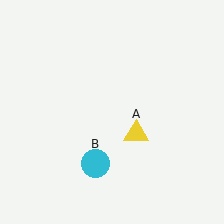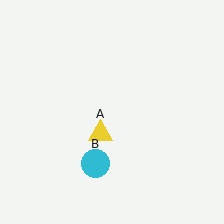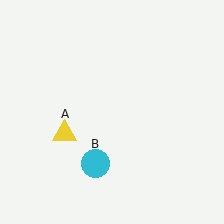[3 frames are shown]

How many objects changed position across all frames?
1 object changed position: yellow triangle (object A).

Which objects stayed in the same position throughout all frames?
Cyan circle (object B) remained stationary.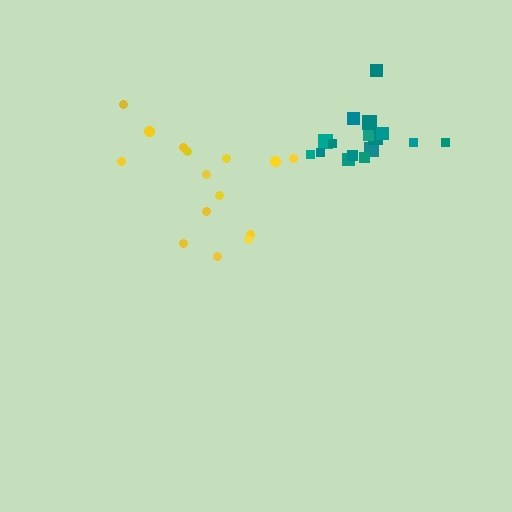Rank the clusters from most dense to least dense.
teal, yellow.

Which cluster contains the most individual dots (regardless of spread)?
Teal (16).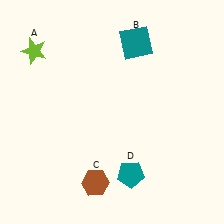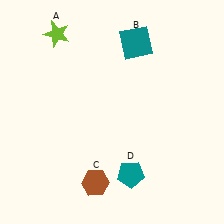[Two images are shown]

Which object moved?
The lime star (A) moved right.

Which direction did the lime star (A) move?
The lime star (A) moved right.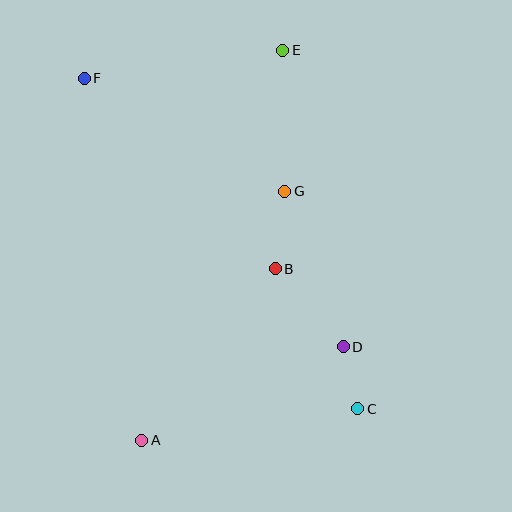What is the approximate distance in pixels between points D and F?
The distance between D and F is approximately 373 pixels.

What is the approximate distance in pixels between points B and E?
The distance between B and E is approximately 219 pixels.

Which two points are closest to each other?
Points C and D are closest to each other.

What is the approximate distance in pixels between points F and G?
The distance between F and G is approximately 230 pixels.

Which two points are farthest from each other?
Points C and F are farthest from each other.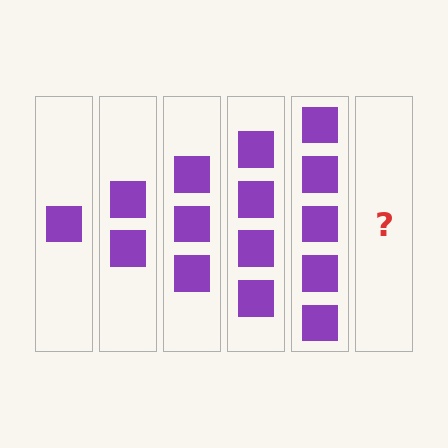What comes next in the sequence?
The next element should be 6 squares.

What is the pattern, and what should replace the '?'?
The pattern is that each step adds one more square. The '?' should be 6 squares.